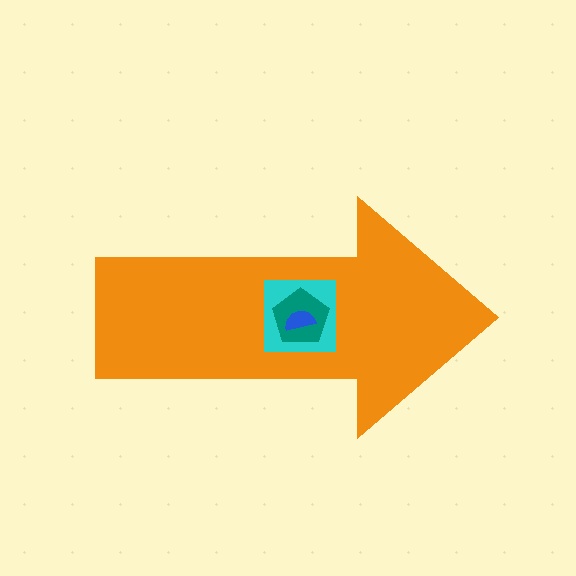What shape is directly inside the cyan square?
The teal pentagon.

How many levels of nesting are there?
4.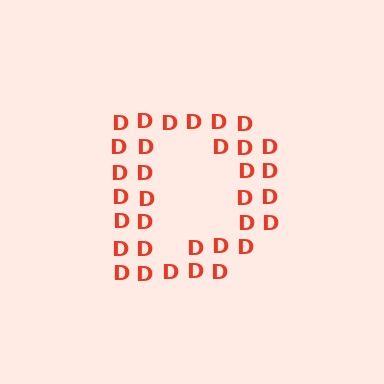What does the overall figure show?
The overall figure shows the letter D.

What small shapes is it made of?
It is made of small letter D's.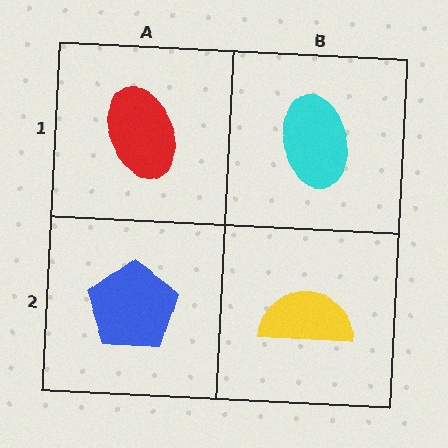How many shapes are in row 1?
2 shapes.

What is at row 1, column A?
A red ellipse.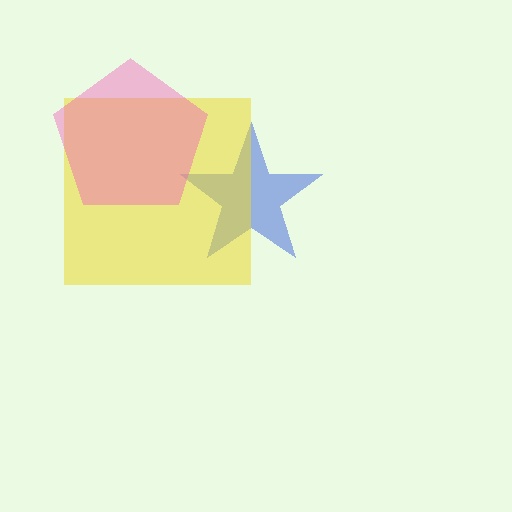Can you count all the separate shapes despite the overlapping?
Yes, there are 3 separate shapes.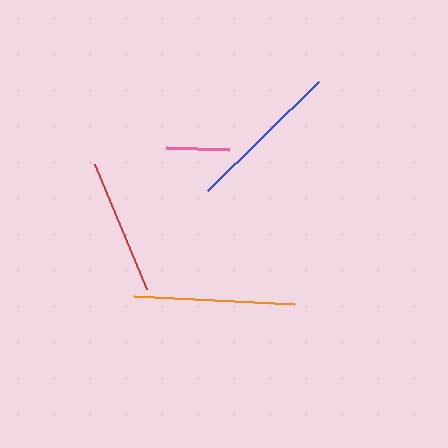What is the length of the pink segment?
The pink segment is approximately 63 pixels long.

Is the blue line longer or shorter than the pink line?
The blue line is longer than the pink line.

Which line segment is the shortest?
The pink line is the shortest at approximately 63 pixels.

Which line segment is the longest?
The orange line is the longest at approximately 160 pixels.